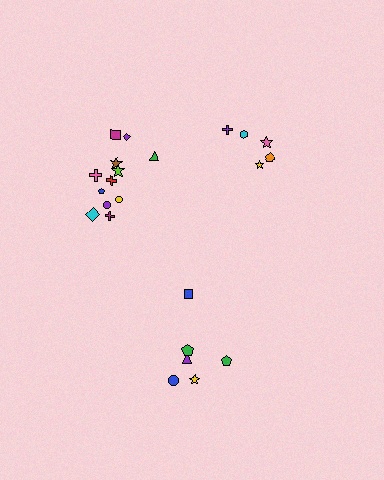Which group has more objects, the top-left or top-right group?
The top-left group.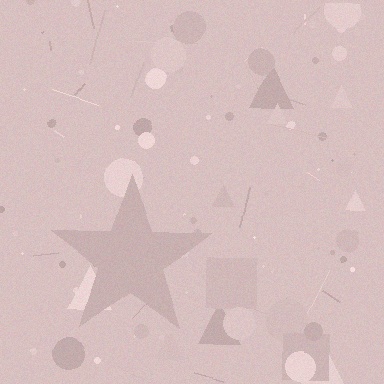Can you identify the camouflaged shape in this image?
The camouflaged shape is a star.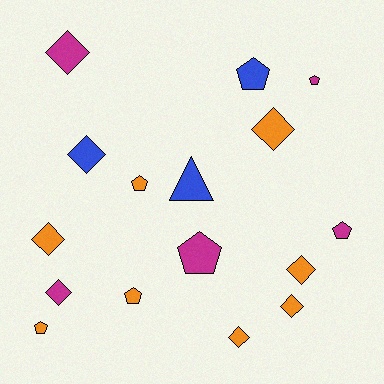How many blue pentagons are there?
There is 1 blue pentagon.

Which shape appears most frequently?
Diamond, with 8 objects.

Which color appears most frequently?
Orange, with 8 objects.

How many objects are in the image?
There are 16 objects.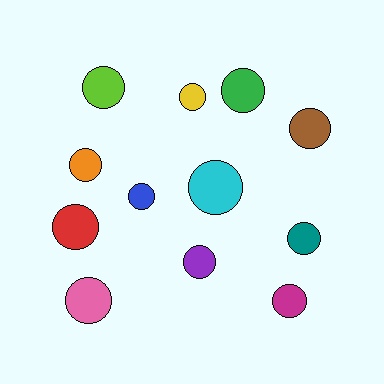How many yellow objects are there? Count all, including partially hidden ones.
There is 1 yellow object.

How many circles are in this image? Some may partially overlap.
There are 12 circles.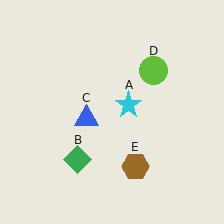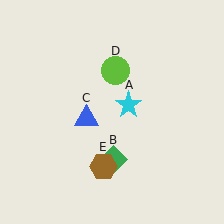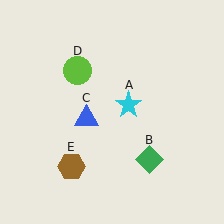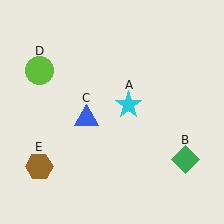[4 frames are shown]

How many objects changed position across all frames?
3 objects changed position: green diamond (object B), lime circle (object D), brown hexagon (object E).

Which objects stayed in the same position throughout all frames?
Cyan star (object A) and blue triangle (object C) remained stationary.